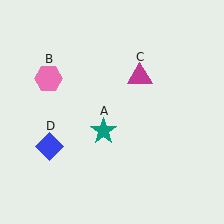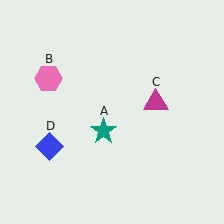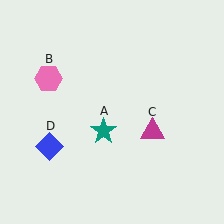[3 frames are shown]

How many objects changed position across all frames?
1 object changed position: magenta triangle (object C).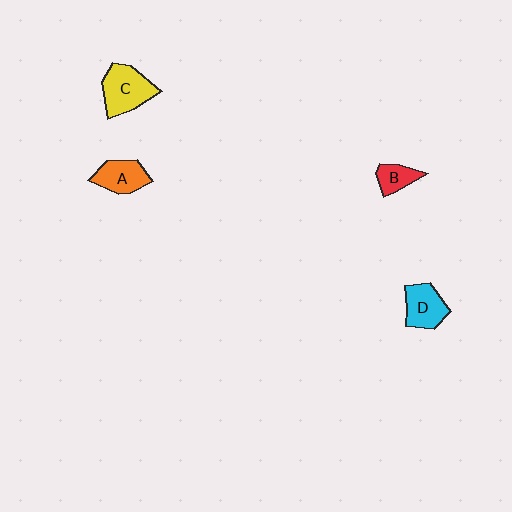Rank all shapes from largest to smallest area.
From largest to smallest: C (yellow), D (cyan), A (orange), B (red).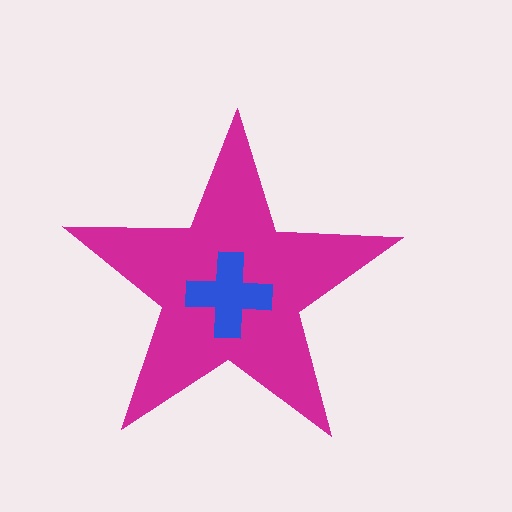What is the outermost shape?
The magenta star.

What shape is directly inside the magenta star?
The blue cross.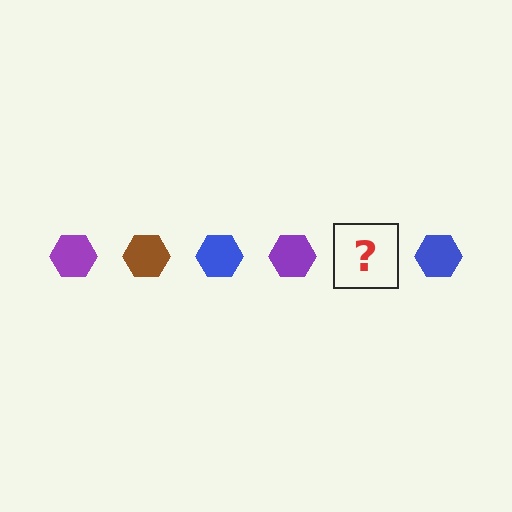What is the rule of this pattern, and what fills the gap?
The rule is that the pattern cycles through purple, brown, blue hexagons. The gap should be filled with a brown hexagon.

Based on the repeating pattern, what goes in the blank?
The blank should be a brown hexagon.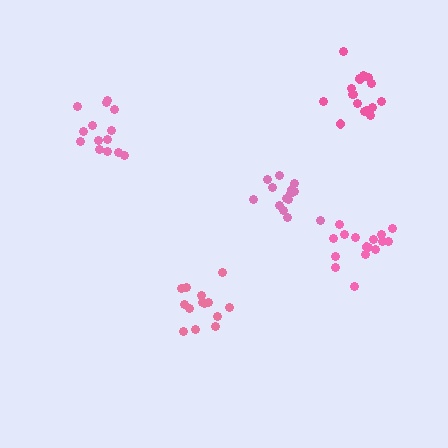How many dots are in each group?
Group 1: 14 dots, Group 2: 14 dots, Group 3: 15 dots, Group 4: 16 dots, Group 5: 17 dots (76 total).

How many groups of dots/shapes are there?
There are 5 groups.